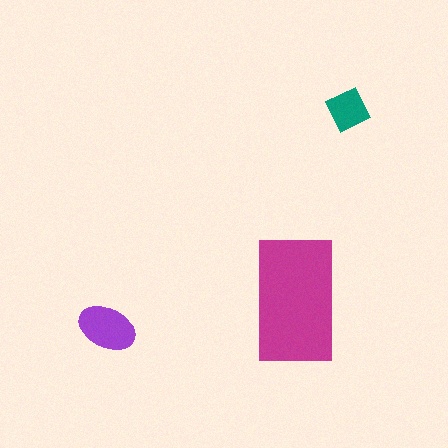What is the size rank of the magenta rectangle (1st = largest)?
1st.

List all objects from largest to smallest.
The magenta rectangle, the purple ellipse, the teal diamond.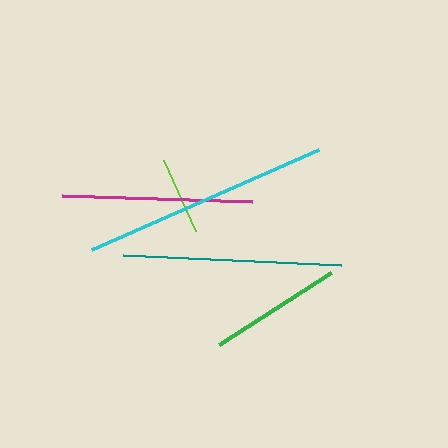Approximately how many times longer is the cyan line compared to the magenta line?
The cyan line is approximately 1.3 times the length of the magenta line.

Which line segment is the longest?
The cyan line is the longest at approximately 248 pixels.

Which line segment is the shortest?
The lime line is the shortest at approximately 78 pixels.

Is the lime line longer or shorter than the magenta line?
The magenta line is longer than the lime line.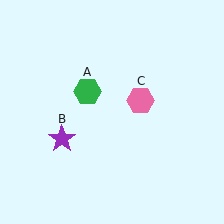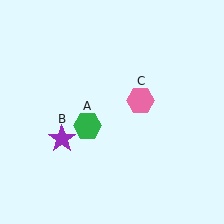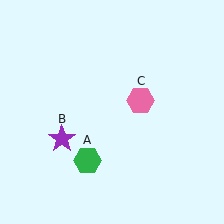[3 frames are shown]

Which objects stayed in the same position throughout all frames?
Purple star (object B) and pink hexagon (object C) remained stationary.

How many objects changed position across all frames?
1 object changed position: green hexagon (object A).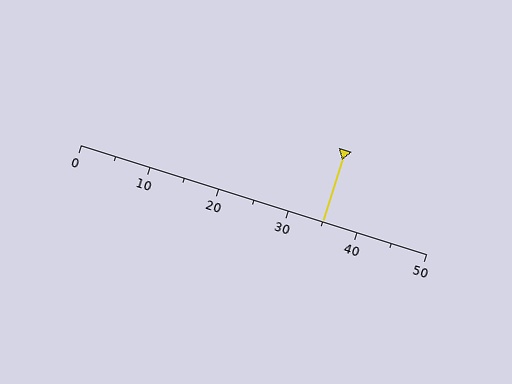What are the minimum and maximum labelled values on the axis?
The axis runs from 0 to 50.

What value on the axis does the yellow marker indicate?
The marker indicates approximately 35.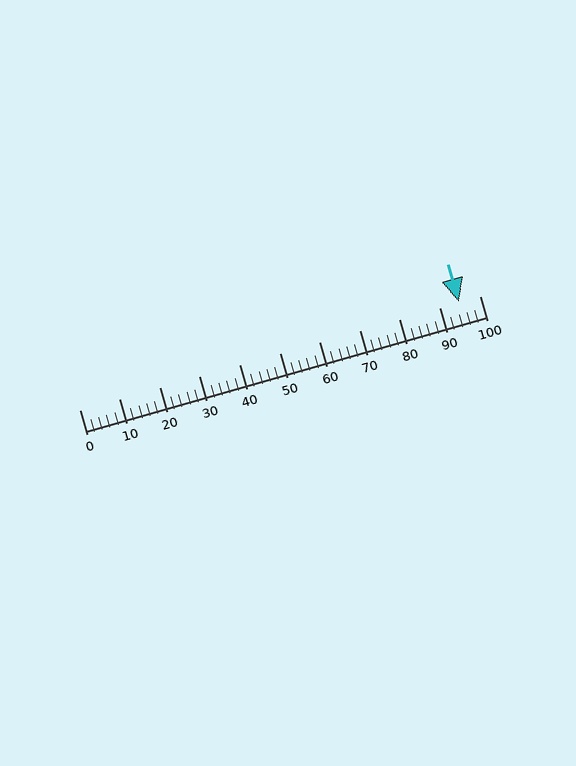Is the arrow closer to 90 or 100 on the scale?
The arrow is closer to 90.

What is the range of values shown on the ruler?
The ruler shows values from 0 to 100.